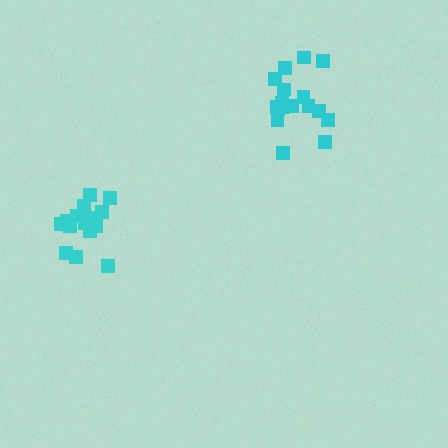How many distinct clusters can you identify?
There are 2 distinct clusters.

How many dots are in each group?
Group 1: 17 dots, Group 2: 16 dots (33 total).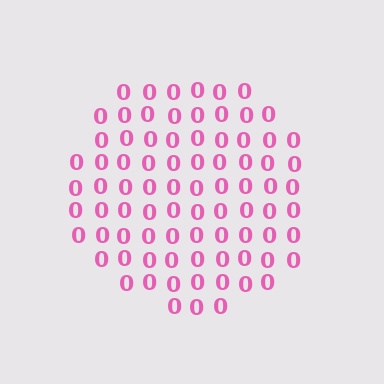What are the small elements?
The small elements are digit 0's.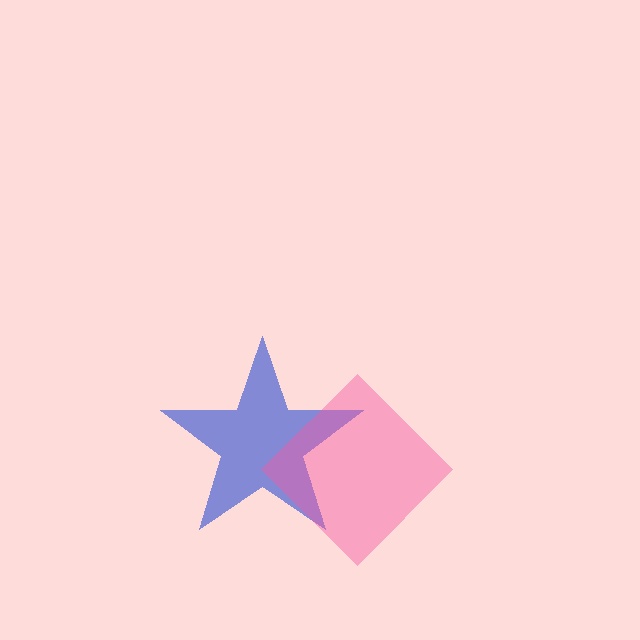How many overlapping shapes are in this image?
There are 2 overlapping shapes in the image.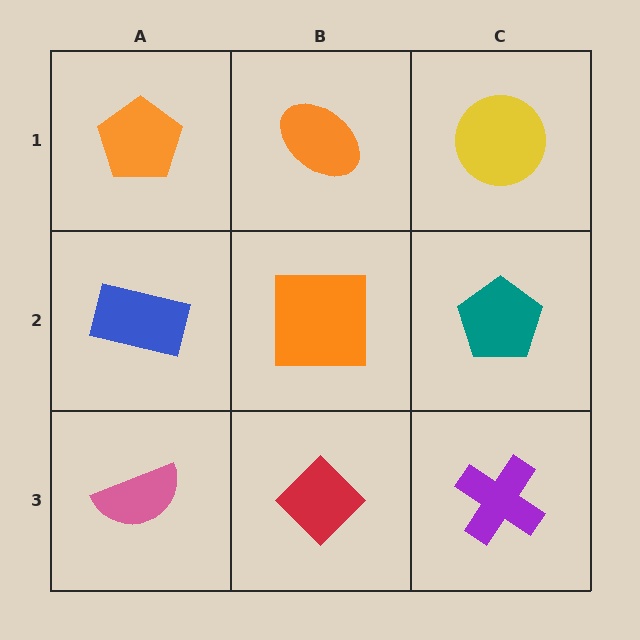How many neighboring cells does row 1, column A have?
2.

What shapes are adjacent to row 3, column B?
An orange square (row 2, column B), a pink semicircle (row 3, column A), a purple cross (row 3, column C).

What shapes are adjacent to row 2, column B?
An orange ellipse (row 1, column B), a red diamond (row 3, column B), a blue rectangle (row 2, column A), a teal pentagon (row 2, column C).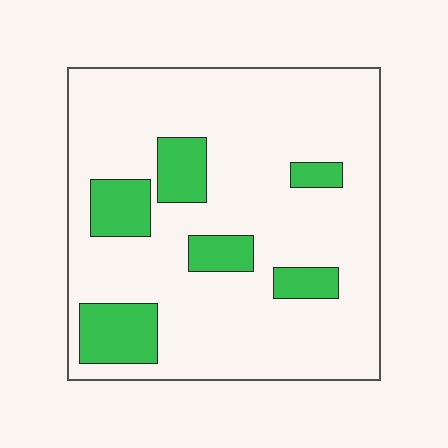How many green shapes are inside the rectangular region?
6.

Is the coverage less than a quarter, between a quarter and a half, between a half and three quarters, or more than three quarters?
Less than a quarter.